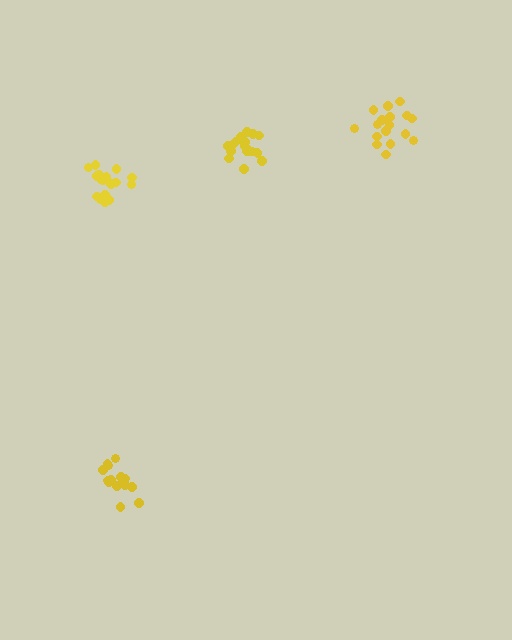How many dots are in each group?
Group 1: 15 dots, Group 2: 18 dots, Group 3: 17 dots, Group 4: 17 dots (67 total).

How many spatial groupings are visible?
There are 4 spatial groupings.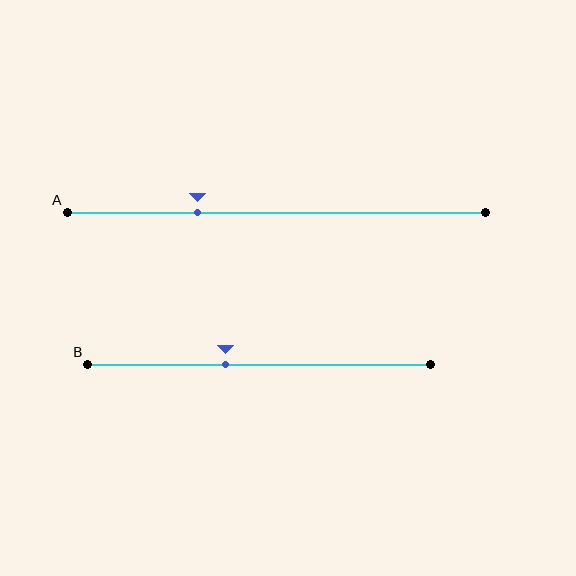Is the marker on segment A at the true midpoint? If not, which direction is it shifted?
No, the marker on segment A is shifted to the left by about 19% of the segment length.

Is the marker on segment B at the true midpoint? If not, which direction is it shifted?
No, the marker on segment B is shifted to the left by about 10% of the segment length.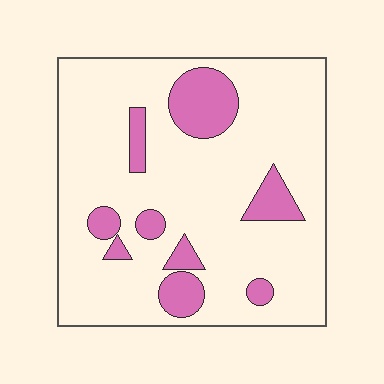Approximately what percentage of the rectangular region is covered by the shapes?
Approximately 15%.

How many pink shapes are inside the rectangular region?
9.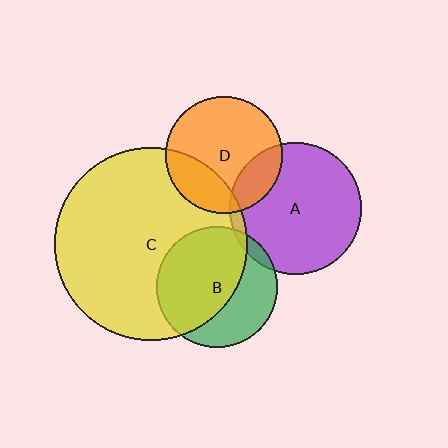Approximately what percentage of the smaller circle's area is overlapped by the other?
Approximately 5%.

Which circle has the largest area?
Circle C (yellow).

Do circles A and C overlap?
Yes.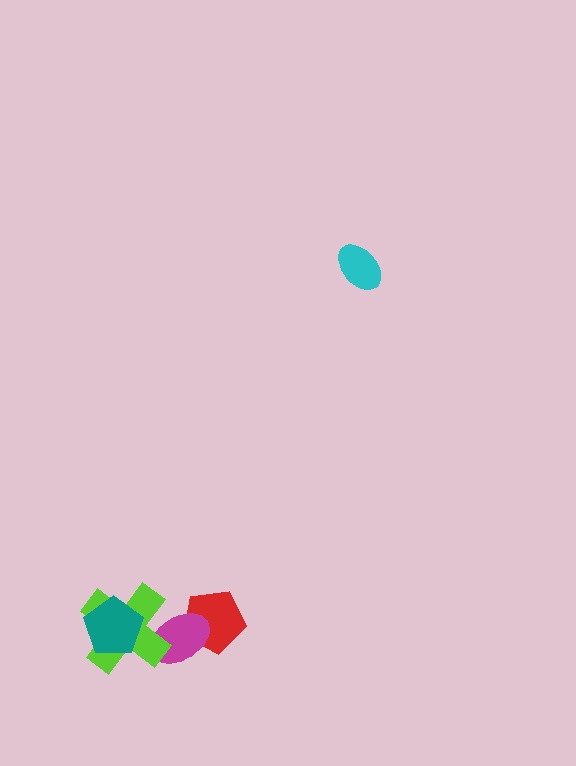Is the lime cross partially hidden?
Yes, it is partially covered by another shape.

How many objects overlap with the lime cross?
2 objects overlap with the lime cross.